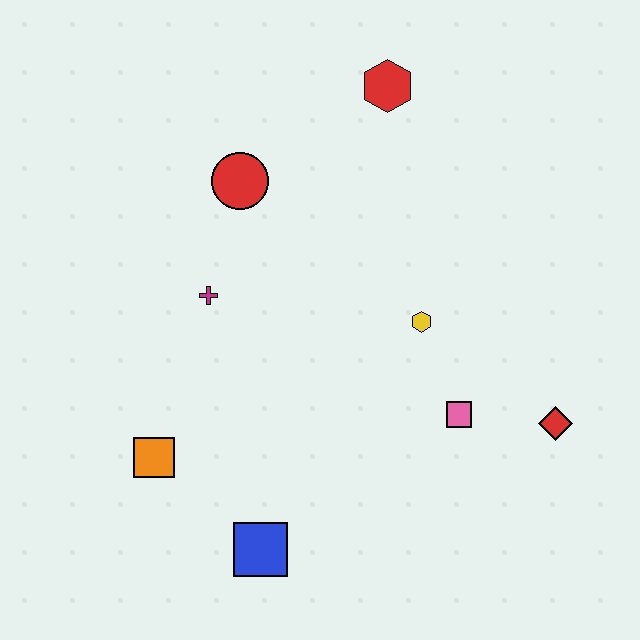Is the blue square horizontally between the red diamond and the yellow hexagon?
No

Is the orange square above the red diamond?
No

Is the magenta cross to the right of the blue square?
No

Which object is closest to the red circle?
The magenta cross is closest to the red circle.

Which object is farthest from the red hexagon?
The blue square is farthest from the red hexagon.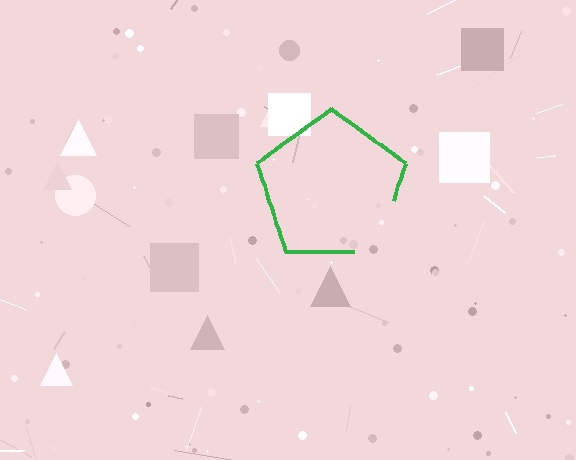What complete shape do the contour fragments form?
The contour fragments form a pentagon.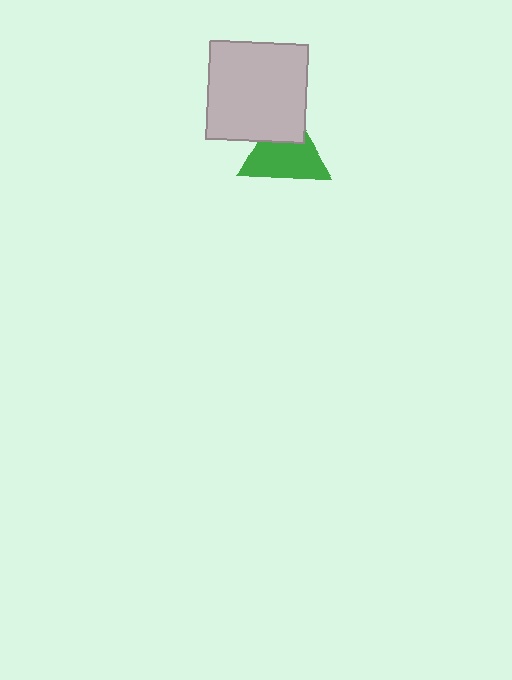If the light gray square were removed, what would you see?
You would see the complete green triangle.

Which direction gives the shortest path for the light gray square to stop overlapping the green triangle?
Moving up gives the shortest separation.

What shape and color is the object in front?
The object in front is a light gray square.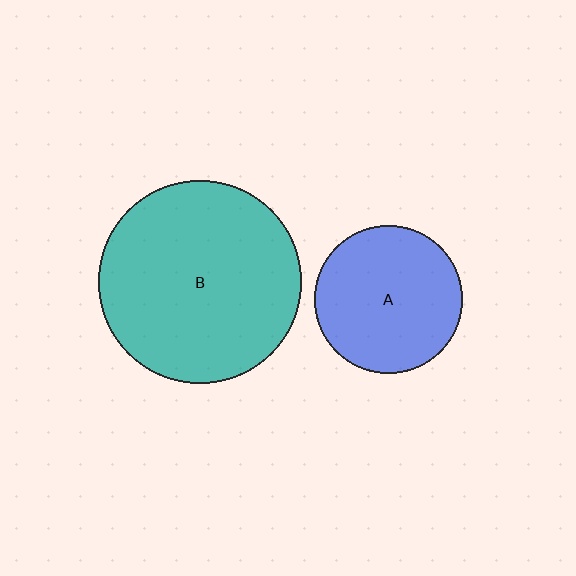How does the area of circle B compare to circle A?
Approximately 1.9 times.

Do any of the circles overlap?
No, none of the circles overlap.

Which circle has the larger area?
Circle B (teal).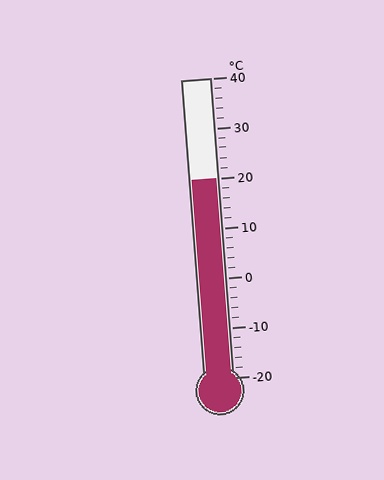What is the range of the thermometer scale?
The thermometer scale ranges from -20°C to 40°C.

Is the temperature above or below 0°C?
The temperature is above 0°C.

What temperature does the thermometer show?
The thermometer shows approximately 20°C.